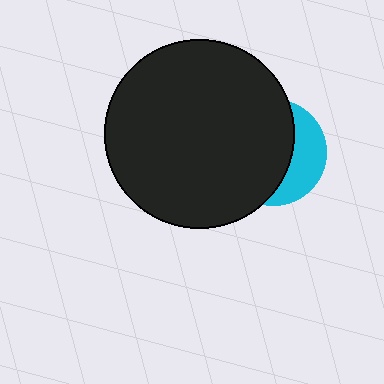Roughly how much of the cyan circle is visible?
A small part of it is visible (roughly 33%).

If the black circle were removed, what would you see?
You would see the complete cyan circle.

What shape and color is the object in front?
The object in front is a black circle.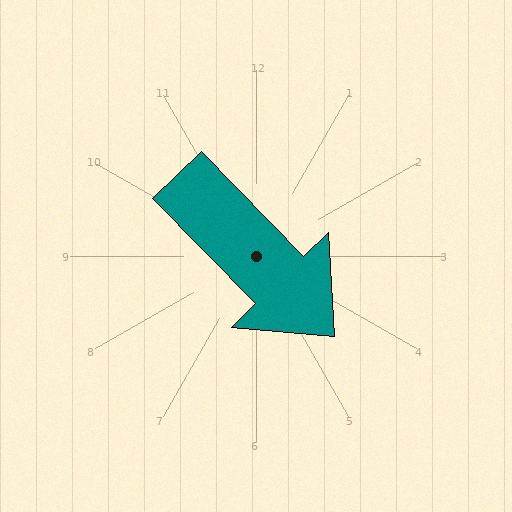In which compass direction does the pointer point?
Southeast.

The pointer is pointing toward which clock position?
Roughly 5 o'clock.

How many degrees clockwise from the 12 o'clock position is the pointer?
Approximately 136 degrees.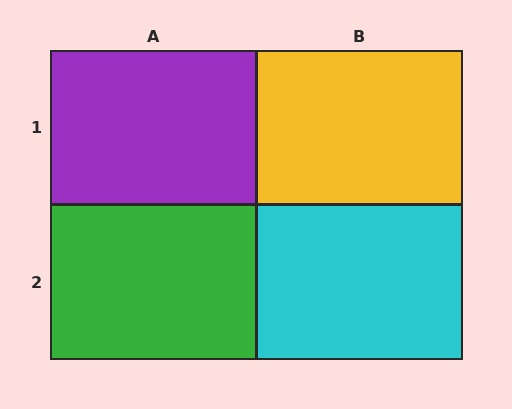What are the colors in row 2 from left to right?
Green, cyan.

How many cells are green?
1 cell is green.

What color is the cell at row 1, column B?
Yellow.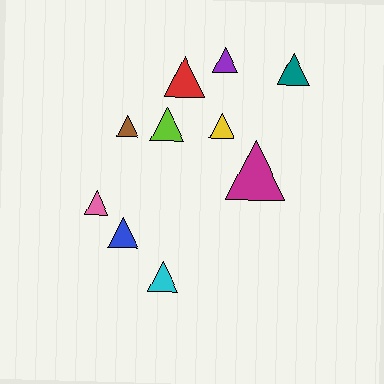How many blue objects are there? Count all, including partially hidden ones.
There is 1 blue object.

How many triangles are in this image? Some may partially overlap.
There are 10 triangles.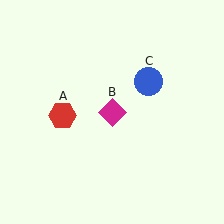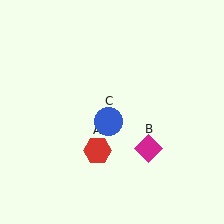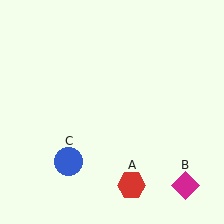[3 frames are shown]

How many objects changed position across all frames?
3 objects changed position: red hexagon (object A), magenta diamond (object B), blue circle (object C).